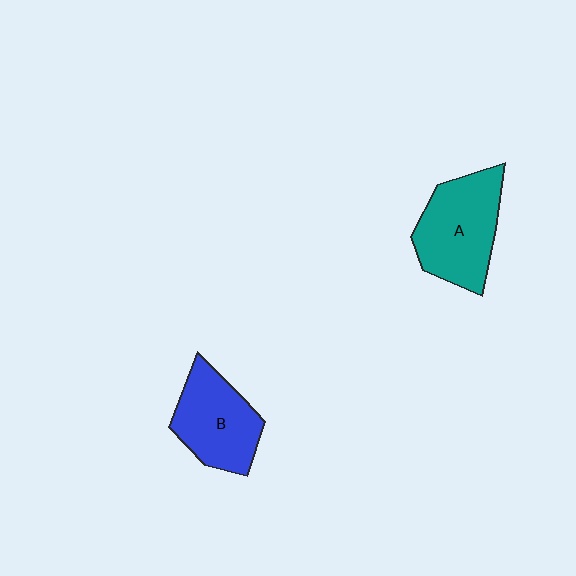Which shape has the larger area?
Shape A (teal).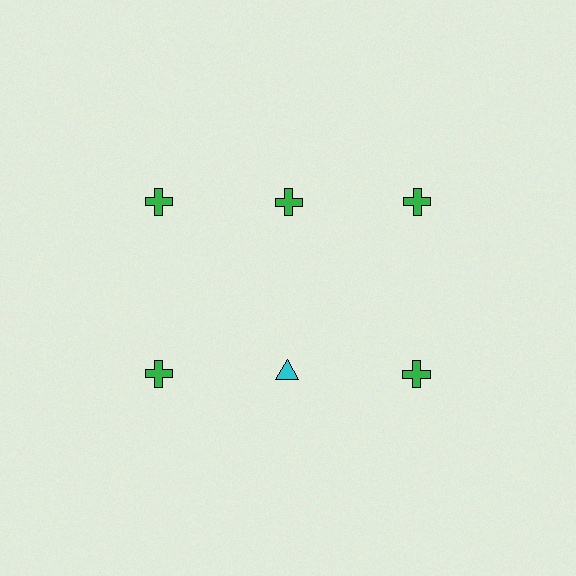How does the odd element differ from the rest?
It differs in both color (cyan instead of green) and shape (triangle instead of cross).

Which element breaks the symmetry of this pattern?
The cyan triangle in the second row, second from left column breaks the symmetry. All other shapes are green crosses.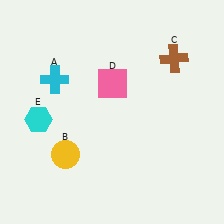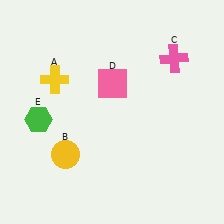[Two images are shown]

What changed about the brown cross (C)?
In Image 1, C is brown. In Image 2, it changed to pink.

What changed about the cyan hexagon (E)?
In Image 1, E is cyan. In Image 2, it changed to green.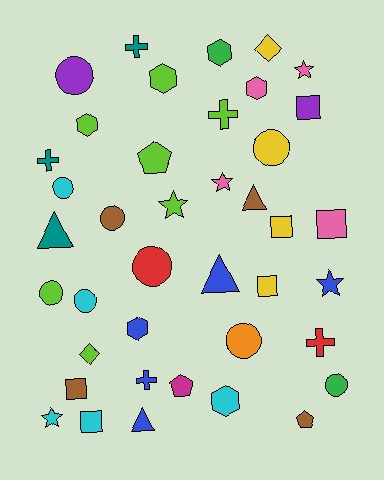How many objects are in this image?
There are 40 objects.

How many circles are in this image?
There are 9 circles.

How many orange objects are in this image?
There is 1 orange object.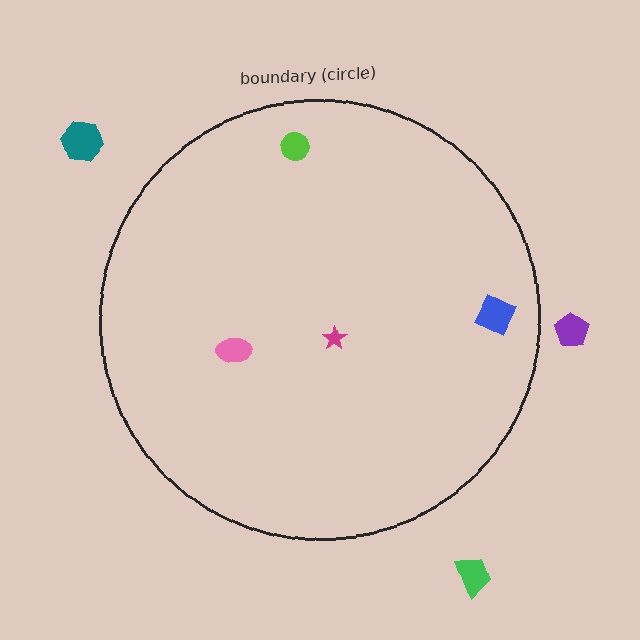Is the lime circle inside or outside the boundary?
Inside.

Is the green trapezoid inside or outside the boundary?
Outside.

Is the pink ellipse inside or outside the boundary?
Inside.